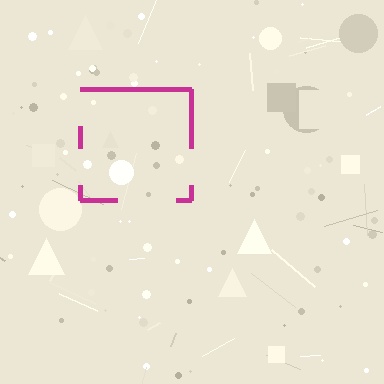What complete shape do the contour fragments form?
The contour fragments form a square.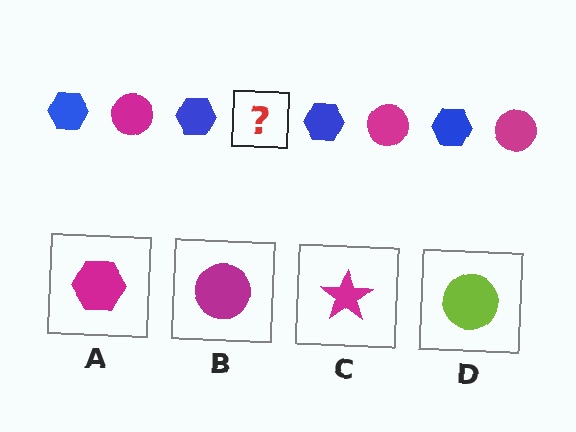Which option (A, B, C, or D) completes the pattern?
B.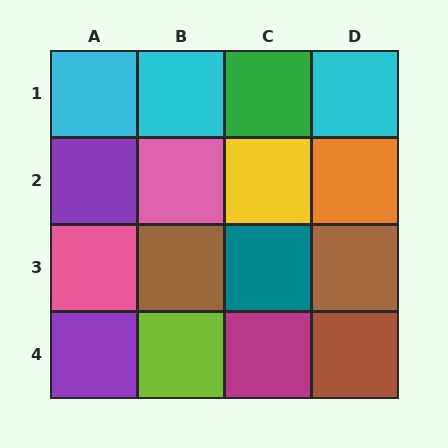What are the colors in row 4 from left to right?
Purple, lime, magenta, brown.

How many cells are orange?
1 cell is orange.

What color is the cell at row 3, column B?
Brown.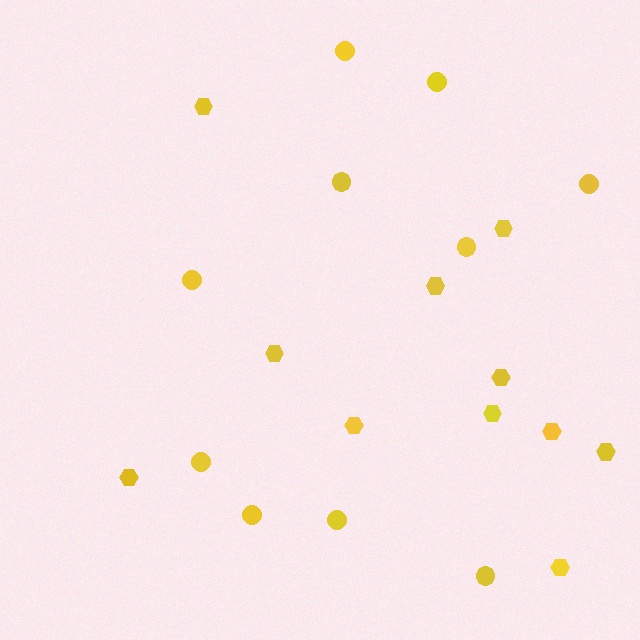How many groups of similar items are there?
There are 2 groups: one group of hexagons (11) and one group of circles (10).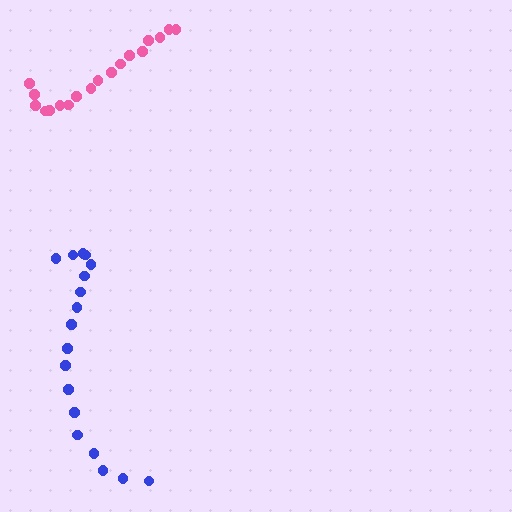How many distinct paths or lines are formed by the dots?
There are 2 distinct paths.